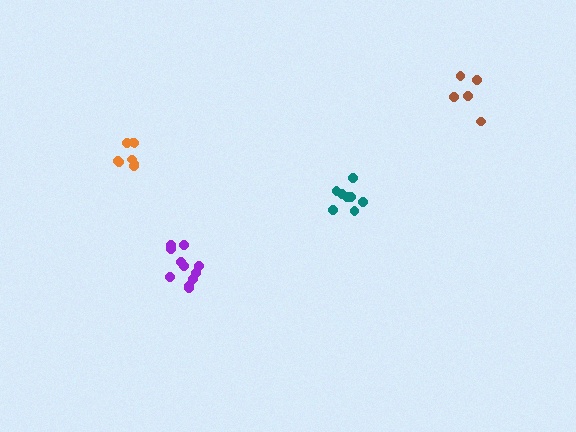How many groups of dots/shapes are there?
There are 4 groups.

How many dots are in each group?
Group 1: 8 dots, Group 2: 11 dots, Group 3: 8 dots, Group 4: 5 dots (32 total).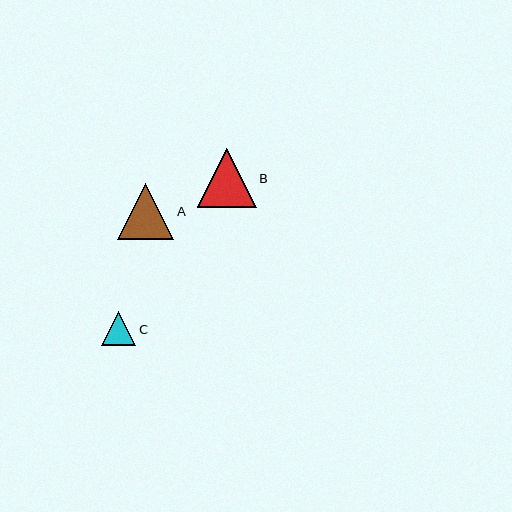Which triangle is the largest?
Triangle B is the largest with a size of approximately 59 pixels.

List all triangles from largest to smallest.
From largest to smallest: B, A, C.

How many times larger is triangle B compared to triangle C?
Triangle B is approximately 1.7 times the size of triangle C.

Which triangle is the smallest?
Triangle C is the smallest with a size of approximately 34 pixels.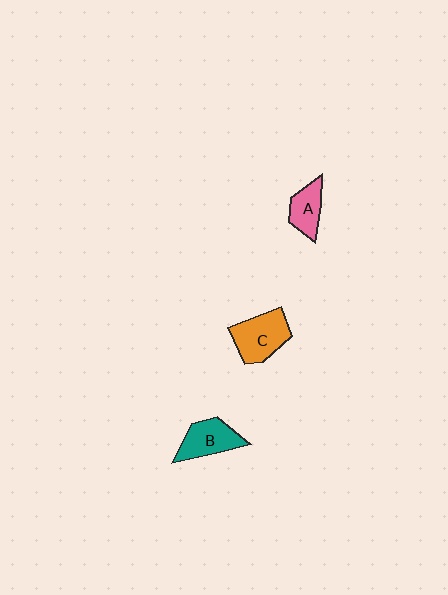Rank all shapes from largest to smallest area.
From largest to smallest: C (orange), B (teal), A (pink).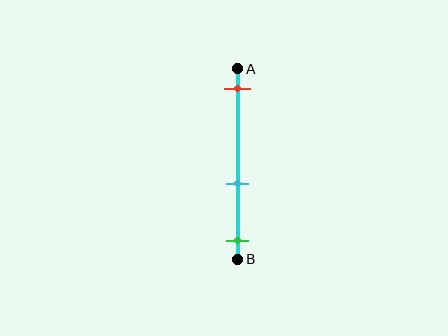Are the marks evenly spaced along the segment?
No, the marks are not evenly spaced.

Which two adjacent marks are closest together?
The cyan and green marks are the closest adjacent pair.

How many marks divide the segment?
There are 3 marks dividing the segment.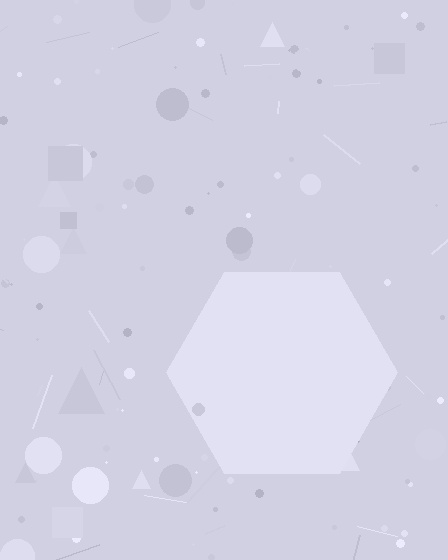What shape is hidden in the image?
A hexagon is hidden in the image.